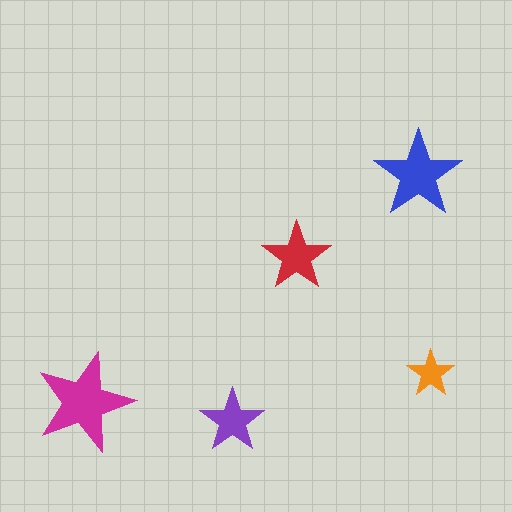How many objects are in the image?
There are 5 objects in the image.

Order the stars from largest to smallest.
the magenta one, the blue one, the red one, the purple one, the orange one.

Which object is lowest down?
The purple star is bottommost.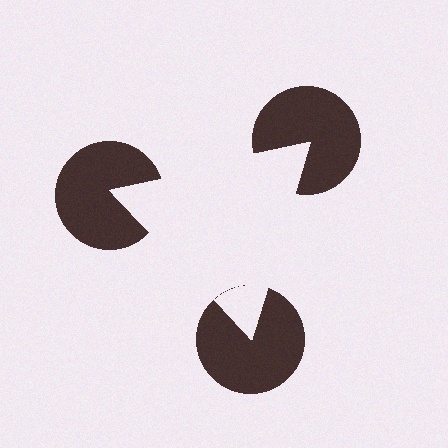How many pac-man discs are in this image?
There are 3 — one at each vertex of the illusory triangle.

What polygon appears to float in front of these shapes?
An illusory triangle — its edges are inferred from the aligned wedge cuts in the pac-man discs, not physically drawn.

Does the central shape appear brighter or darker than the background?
It typically appears slightly brighter than the background, even though no actual brightness change is drawn.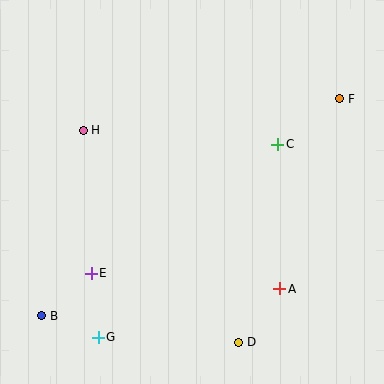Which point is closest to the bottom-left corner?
Point B is closest to the bottom-left corner.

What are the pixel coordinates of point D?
Point D is at (239, 342).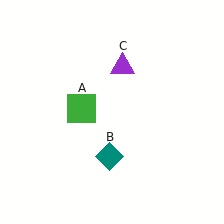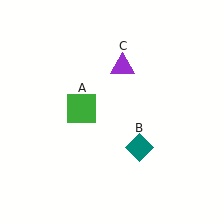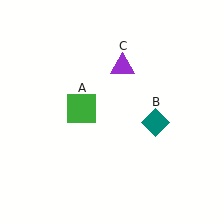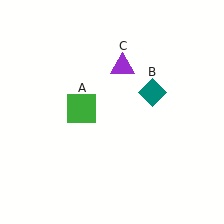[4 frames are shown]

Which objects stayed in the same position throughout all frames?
Green square (object A) and purple triangle (object C) remained stationary.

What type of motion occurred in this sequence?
The teal diamond (object B) rotated counterclockwise around the center of the scene.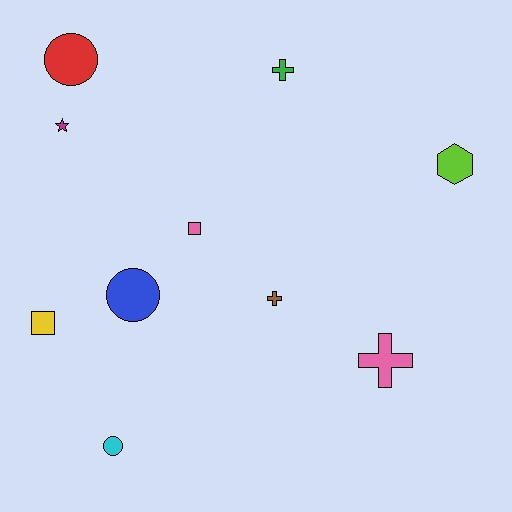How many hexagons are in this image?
There is 1 hexagon.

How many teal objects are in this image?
There are no teal objects.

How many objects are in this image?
There are 10 objects.